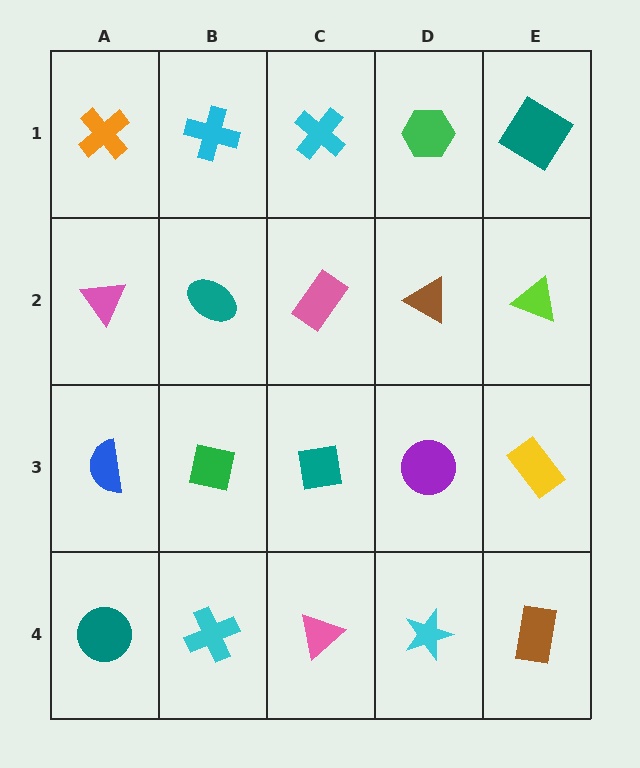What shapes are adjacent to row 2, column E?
A teal diamond (row 1, column E), a yellow rectangle (row 3, column E), a brown triangle (row 2, column D).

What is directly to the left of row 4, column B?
A teal circle.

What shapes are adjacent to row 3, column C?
A pink rectangle (row 2, column C), a pink triangle (row 4, column C), a green square (row 3, column B), a purple circle (row 3, column D).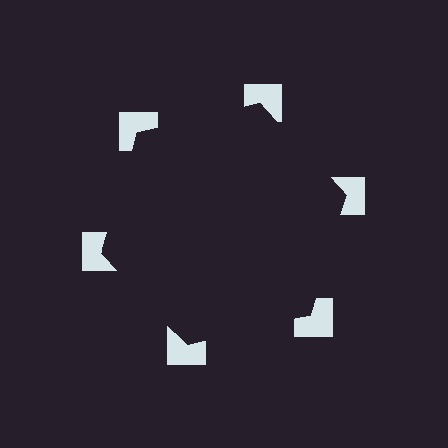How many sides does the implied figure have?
6 sides.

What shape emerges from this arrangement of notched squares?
An illusory hexagon — its edges are inferred from the aligned wedge cuts in the notched squares, not physically drawn.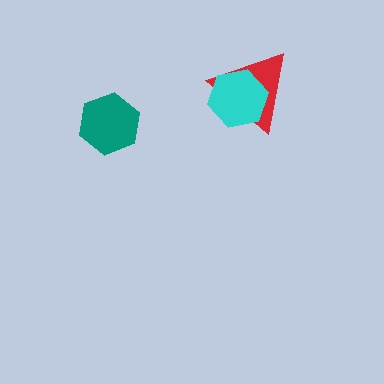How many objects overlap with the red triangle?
1 object overlaps with the red triangle.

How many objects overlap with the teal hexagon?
0 objects overlap with the teal hexagon.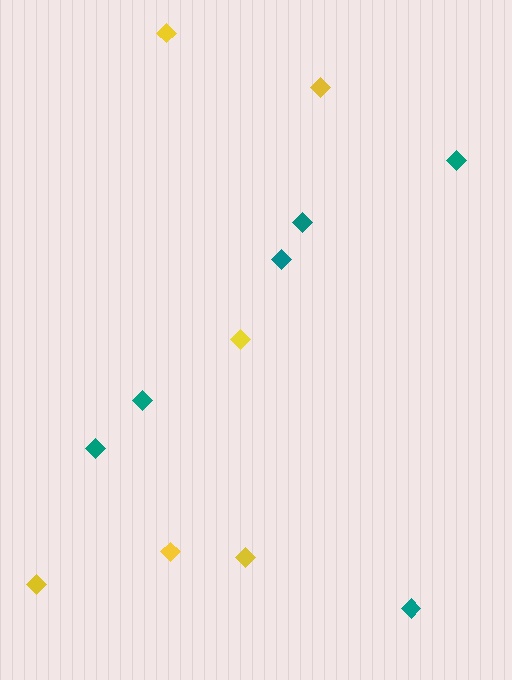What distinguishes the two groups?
There are 2 groups: one group of yellow diamonds (6) and one group of teal diamonds (6).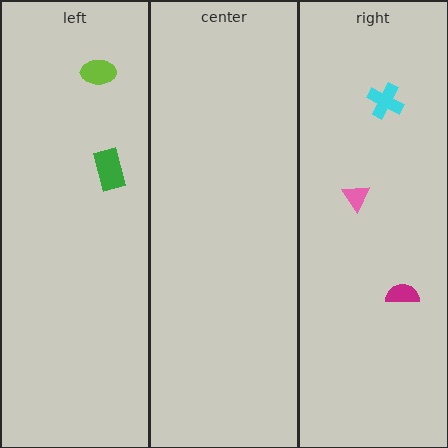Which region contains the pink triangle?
The right region.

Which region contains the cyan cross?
The right region.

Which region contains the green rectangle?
The left region.